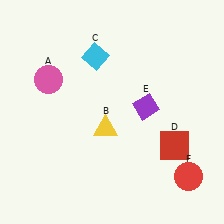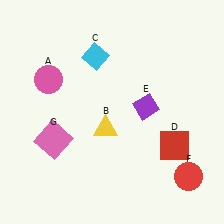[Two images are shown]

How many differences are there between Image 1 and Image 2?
There is 1 difference between the two images.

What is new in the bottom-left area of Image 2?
A pink square (G) was added in the bottom-left area of Image 2.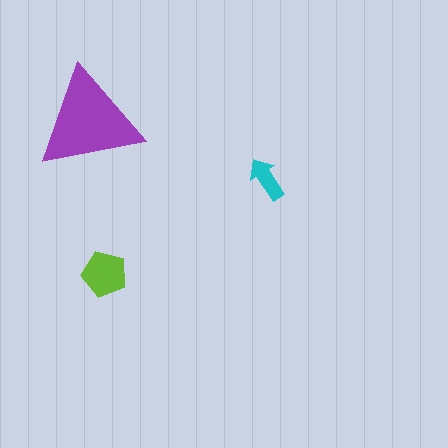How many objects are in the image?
There are 3 objects in the image.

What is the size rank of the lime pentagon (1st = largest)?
2nd.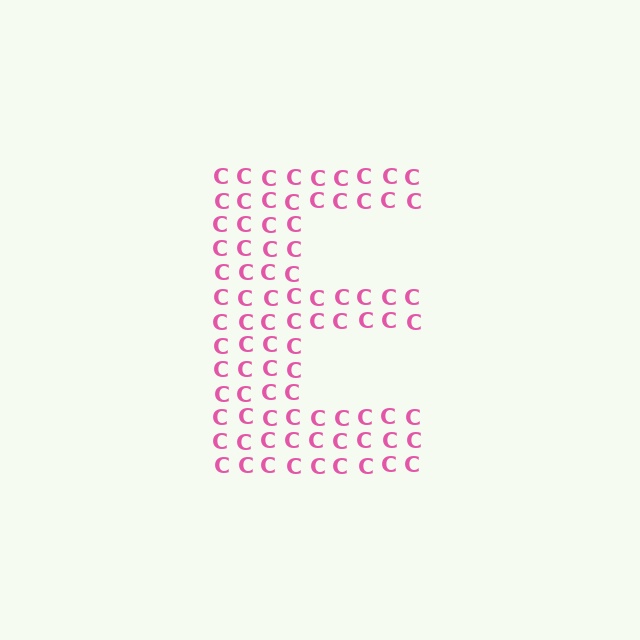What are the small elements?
The small elements are letter C's.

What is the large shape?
The large shape is the letter E.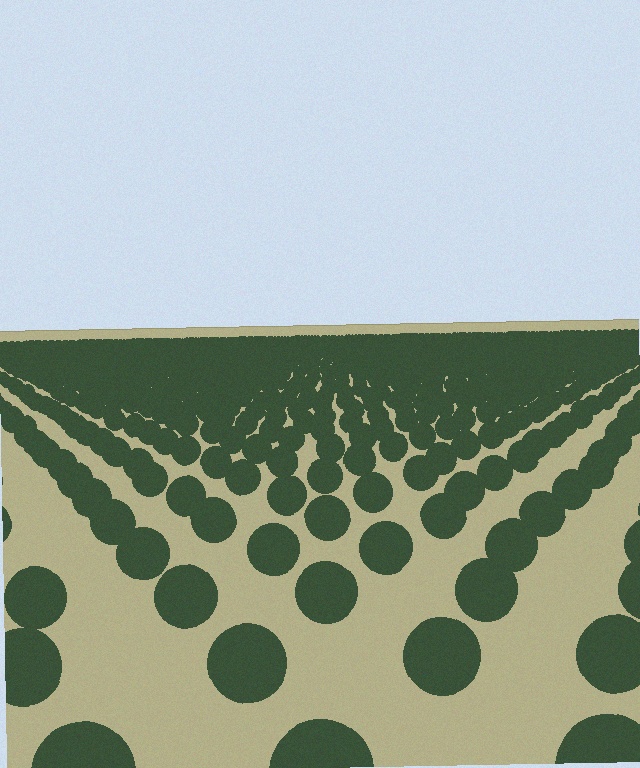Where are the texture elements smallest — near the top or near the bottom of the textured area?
Near the top.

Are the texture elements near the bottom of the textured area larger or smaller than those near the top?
Larger. Near the bottom, elements are closer to the viewer and appear at a bigger on-screen size.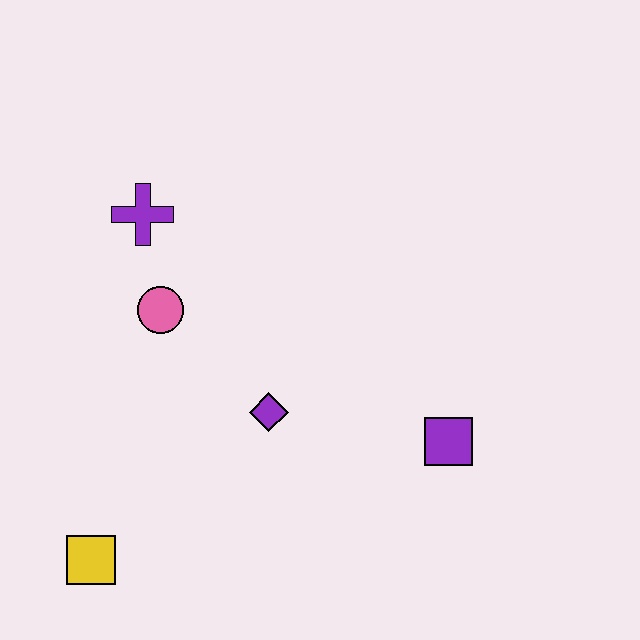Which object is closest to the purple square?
The purple diamond is closest to the purple square.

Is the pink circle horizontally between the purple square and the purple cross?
Yes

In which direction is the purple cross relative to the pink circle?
The purple cross is above the pink circle.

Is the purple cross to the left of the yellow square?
No